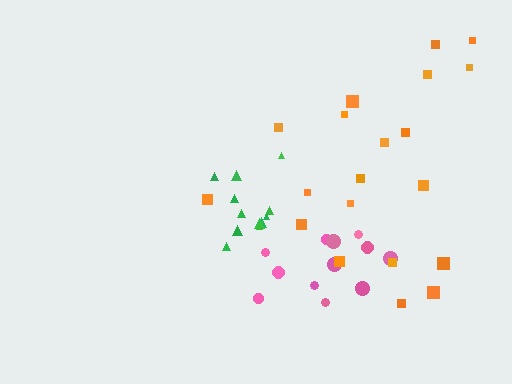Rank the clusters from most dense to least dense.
green, pink, orange.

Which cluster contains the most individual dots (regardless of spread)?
Orange (20).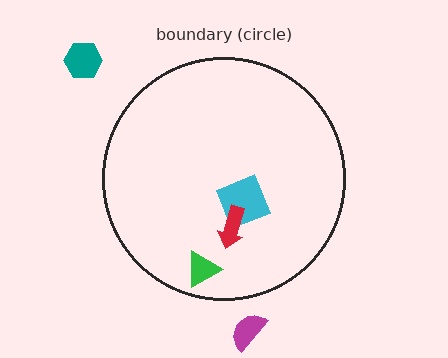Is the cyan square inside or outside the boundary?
Inside.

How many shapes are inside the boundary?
3 inside, 2 outside.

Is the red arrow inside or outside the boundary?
Inside.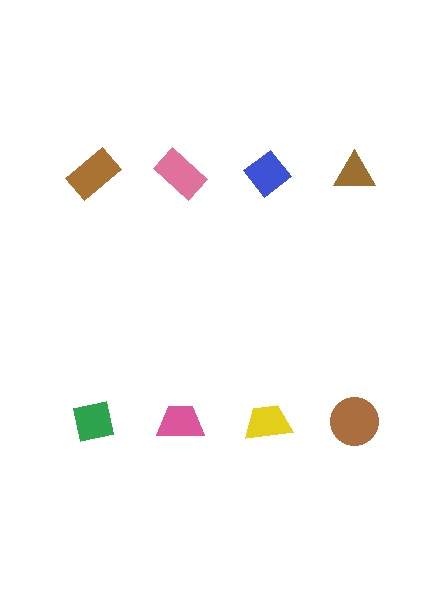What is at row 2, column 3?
A yellow trapezoid.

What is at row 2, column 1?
A green square.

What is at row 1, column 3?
A blue diamond.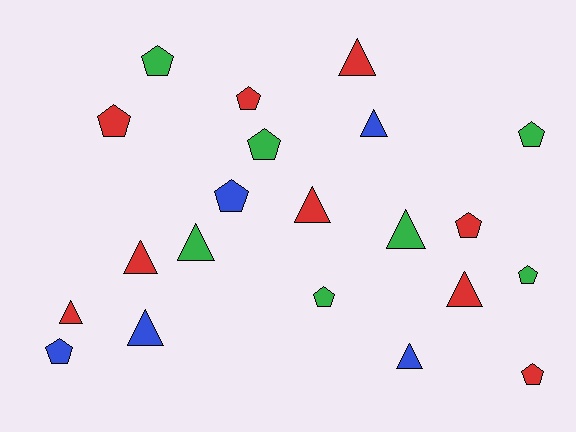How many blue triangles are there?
There are 3 blue triangles.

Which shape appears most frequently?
Pentagon, with 11 objects.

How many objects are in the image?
There are 21 objects.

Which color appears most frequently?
Red, with 9 objects.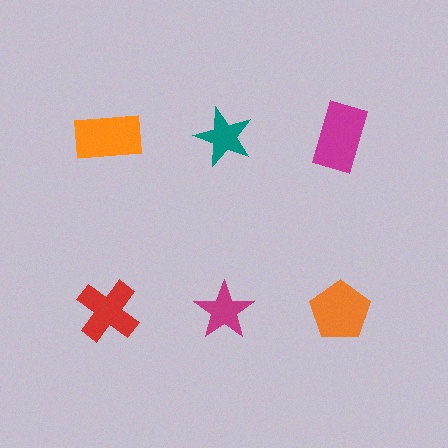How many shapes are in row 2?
3 shapes.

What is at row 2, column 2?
A magenta star.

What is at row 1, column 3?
A magenta rectangle.